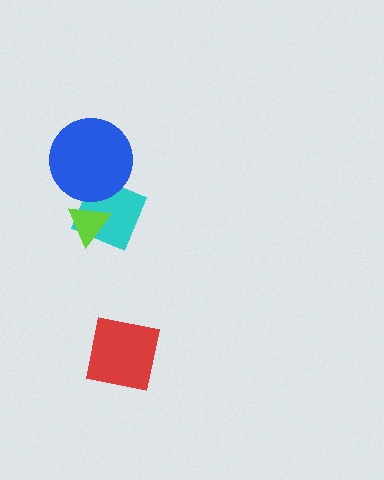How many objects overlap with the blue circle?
1 object overlaps with the blue circle.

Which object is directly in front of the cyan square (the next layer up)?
The lime triangle is directly in front of the cyan square.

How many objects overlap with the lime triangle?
1 object overlaps with the lime triangle.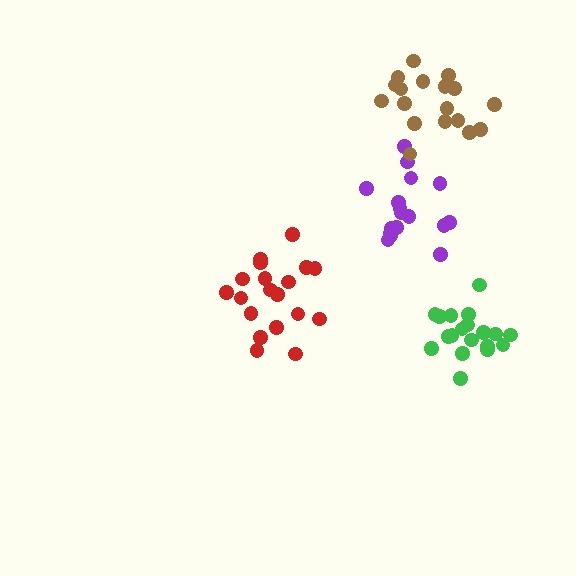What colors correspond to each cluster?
The clusters are colored: green, purple, brown, red.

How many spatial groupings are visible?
There are 4 spatial groupings.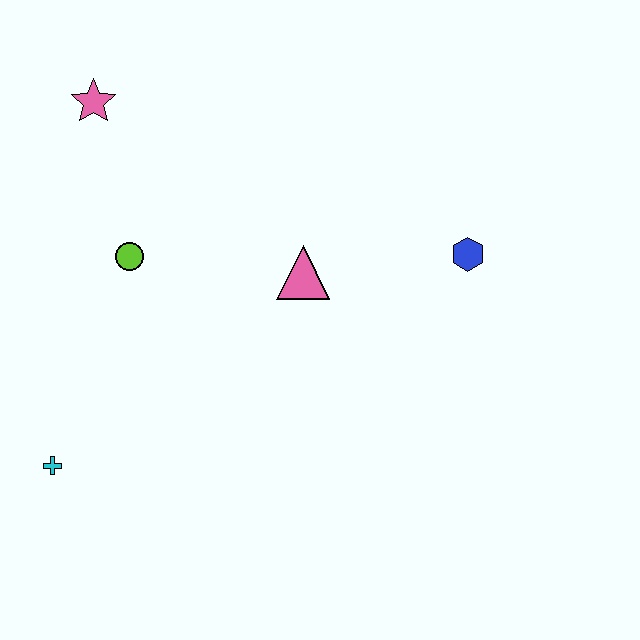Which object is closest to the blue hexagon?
The pink triangle is closest to the blue hexagon.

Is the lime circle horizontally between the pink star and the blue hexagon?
Yes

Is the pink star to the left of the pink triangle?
Yes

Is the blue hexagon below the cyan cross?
No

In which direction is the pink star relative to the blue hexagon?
The pink star is to the left of the blue hexagon.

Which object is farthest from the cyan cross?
The blue hexagon is farthest from the cyan cross.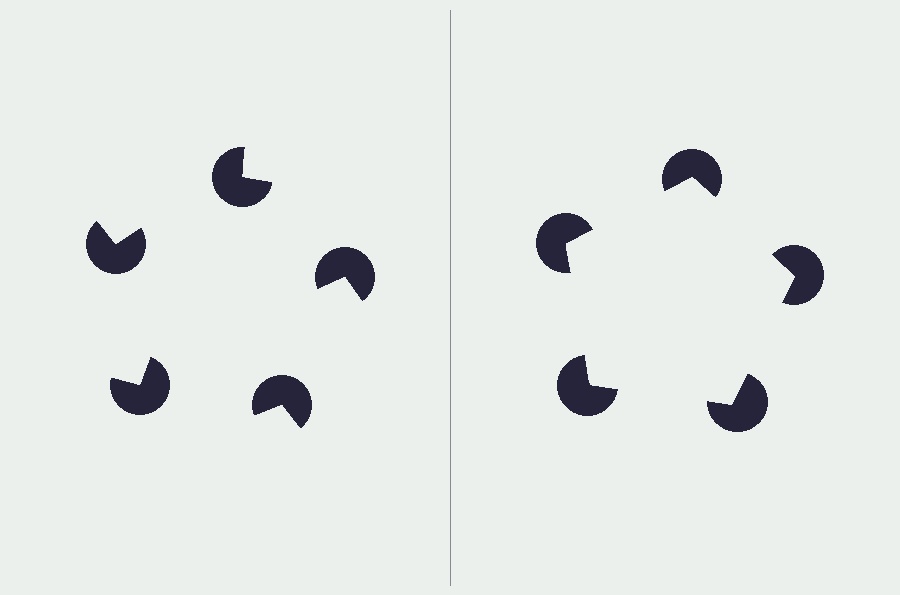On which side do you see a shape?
An illusory pentagon appears on the right side. On the left side the wedge cuts are rotated, so no coherent shape forms.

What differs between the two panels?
The pac-man discs are positioned identically on both sides; only the wedge orientations differ. On the right they align to a pentagon; on the left they are misaligned.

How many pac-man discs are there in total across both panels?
10 — 5 on each side.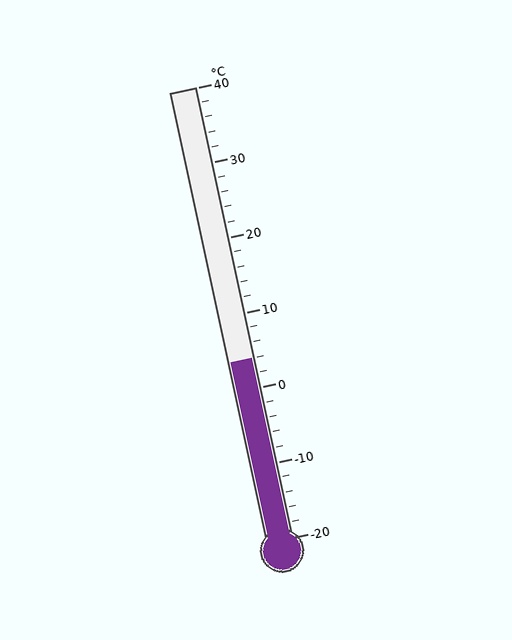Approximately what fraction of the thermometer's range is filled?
The thermometer is filled to approximately 40% of its range.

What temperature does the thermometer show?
The thermometer shows approximately 4°C.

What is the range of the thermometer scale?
The thermometer scale ranges from -20°C to 40°C.